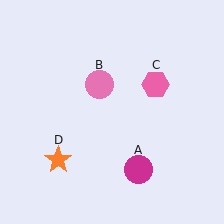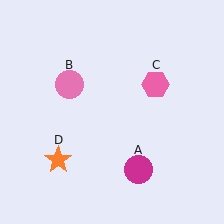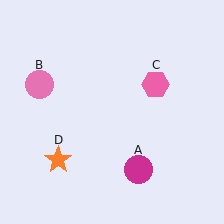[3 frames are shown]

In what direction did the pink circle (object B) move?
The pink circle (object B) moved left.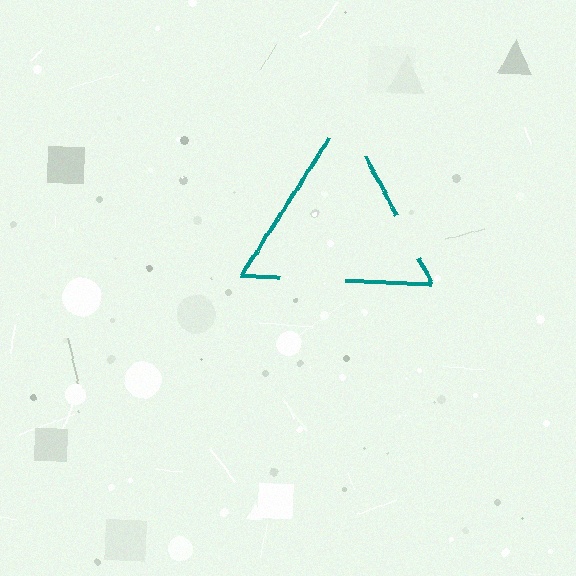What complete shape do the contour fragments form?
The contour fragments form a triangle.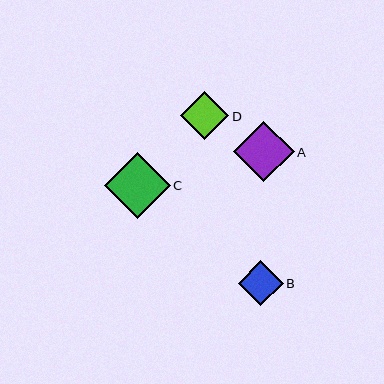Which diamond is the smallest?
Diamond B is the smallest with a size of approximately 45 pixels.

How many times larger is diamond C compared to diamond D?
Diamond C is approximately 1.4 times the size of diamond D.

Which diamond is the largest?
Diamond C is the largest with a size of approximately 66 pixels.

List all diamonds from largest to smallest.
From largest to smallest: C, A, D, B.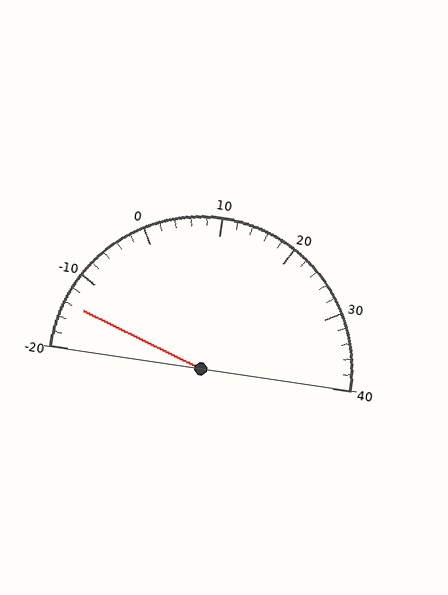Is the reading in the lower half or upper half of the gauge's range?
The reading is in the lower half of the range (-20 to 40).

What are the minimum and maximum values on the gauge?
The gauge ranges from -20 to 40.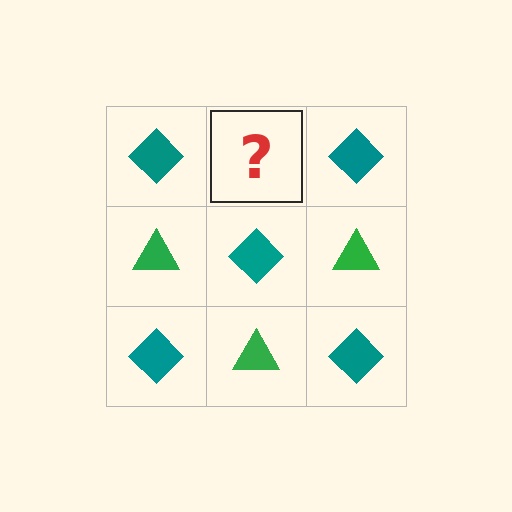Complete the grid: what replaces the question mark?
The question mark should be replaced with a green triangle.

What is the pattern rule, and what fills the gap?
The rule is that it alternates teal diamond and green triangle in a checkerboard pattern. The gap should be filled with a green triangle.